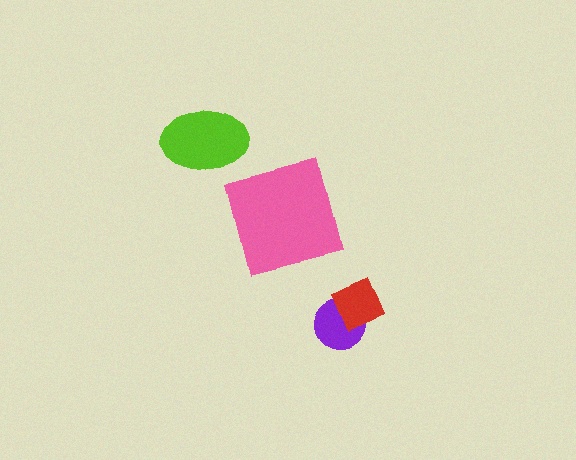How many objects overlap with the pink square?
0 objects overlap with the pink square.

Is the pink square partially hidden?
No, no other shape covers it.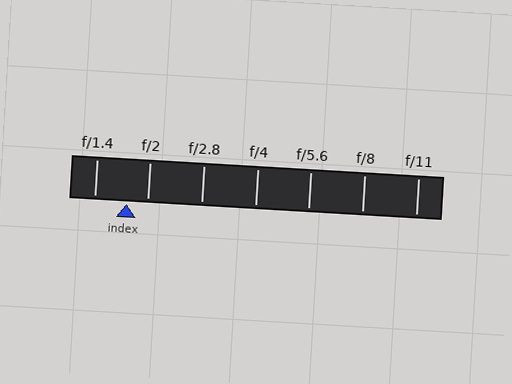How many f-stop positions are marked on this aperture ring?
There are 7 f-stop positions marked.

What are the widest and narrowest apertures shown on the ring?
The widest aperture shown is f/1.4 and the narrowest is f/11.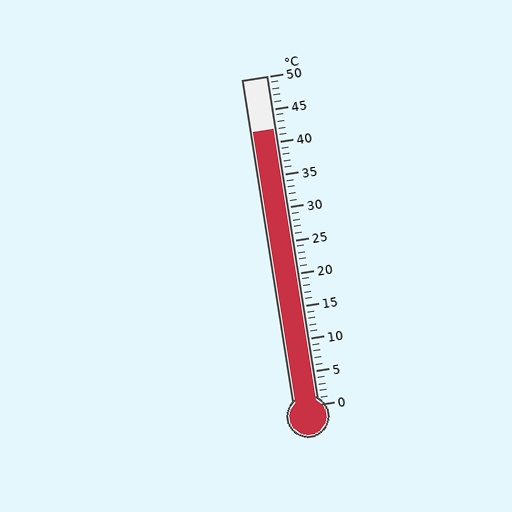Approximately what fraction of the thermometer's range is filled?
The thermometer is filled to approximately 85% of its range.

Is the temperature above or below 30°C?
The temperature is above 30°C.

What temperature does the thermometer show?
The thermometer shows approximately 42°C.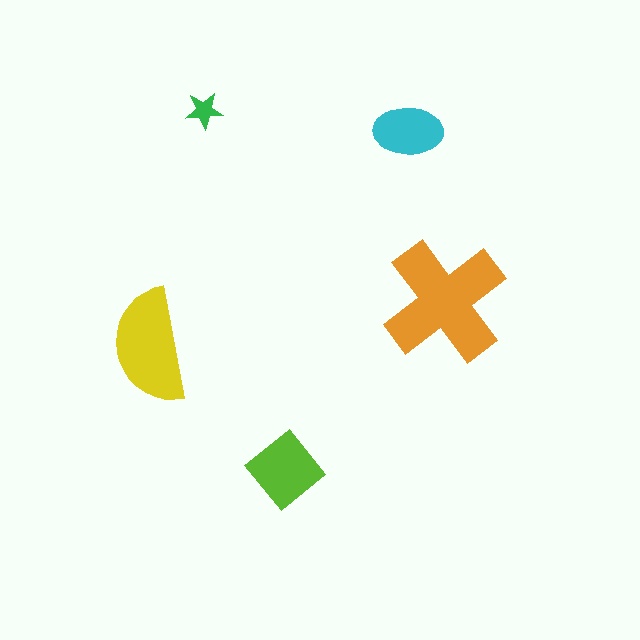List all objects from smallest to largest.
The green star, the cyan ellipse, the lime diamond, the yellow semicircle, the orange cross.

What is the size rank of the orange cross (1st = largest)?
1st.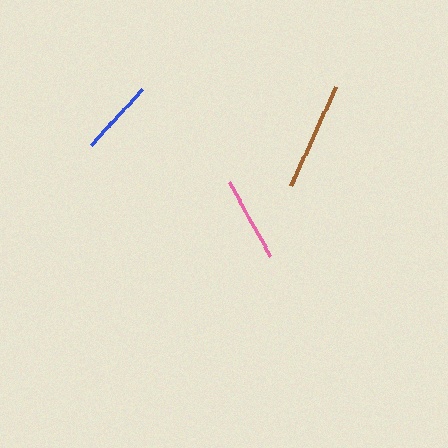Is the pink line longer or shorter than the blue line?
The pink line is longer than the blue line.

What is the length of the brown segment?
The brown segment is approximately 109 pixels long.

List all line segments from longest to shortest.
From longest to shortest: brown, pink, blue.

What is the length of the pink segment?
The pink segment is approximately 85 pixels long.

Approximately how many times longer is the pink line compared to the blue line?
The pink line is approximately 1.1 times the length of the blue line.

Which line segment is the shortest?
The blue line is the shortest at approximately 75 pixels.